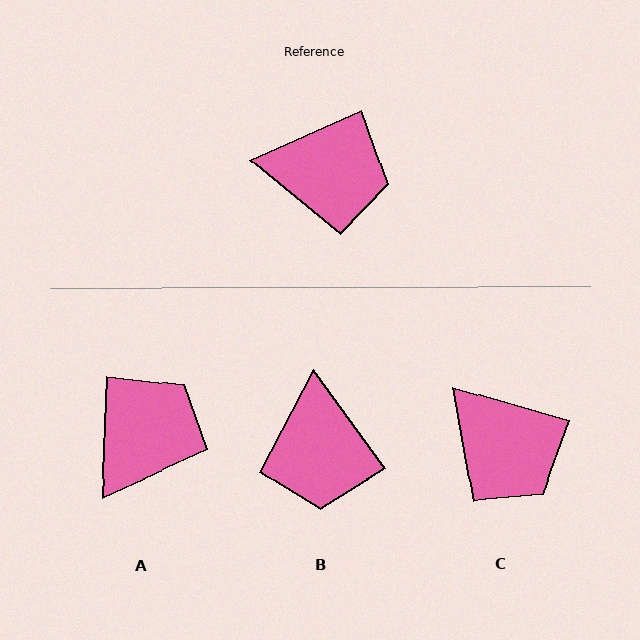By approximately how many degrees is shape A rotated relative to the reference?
Approximately 64 degrees counter-clockwise.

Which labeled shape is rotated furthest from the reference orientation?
B, about 78 degrees away.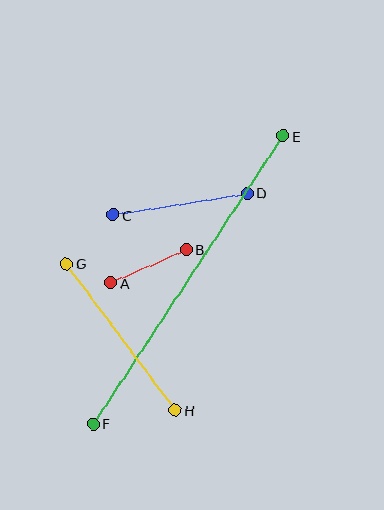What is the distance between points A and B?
The distance is approximately 83 pixels.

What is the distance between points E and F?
The distance is approximately 345 pixels.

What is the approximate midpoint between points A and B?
The midpoint is at approximately (148, 266) pixels.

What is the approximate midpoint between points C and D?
The midpoint is at approximately (180, 204) pixels.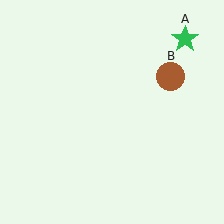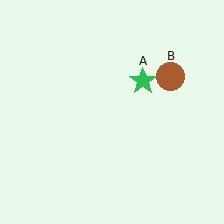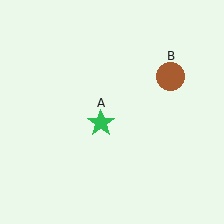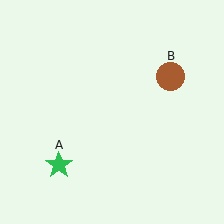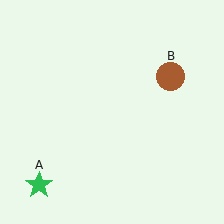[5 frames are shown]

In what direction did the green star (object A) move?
The green star (object A) moved down and to the left.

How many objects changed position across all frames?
1 object changed position: green star (object A).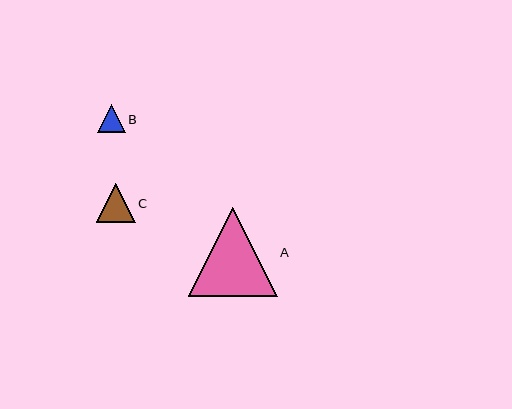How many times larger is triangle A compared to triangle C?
Triangle A is approximately 2.3 times the size of triangle C.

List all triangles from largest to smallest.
From largest to smallest: A, C, B.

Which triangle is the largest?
Triangle A is the largest with a size of approximately 89 pixels.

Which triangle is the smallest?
Triangle B is the smallest with a size of approximately 27 pixels.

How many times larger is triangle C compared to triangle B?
Triangle C is approximately 1.4 times the size of triangle B.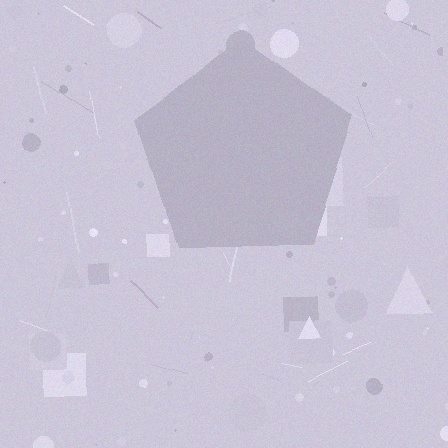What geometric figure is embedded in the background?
A pentagon is embedded in the background.